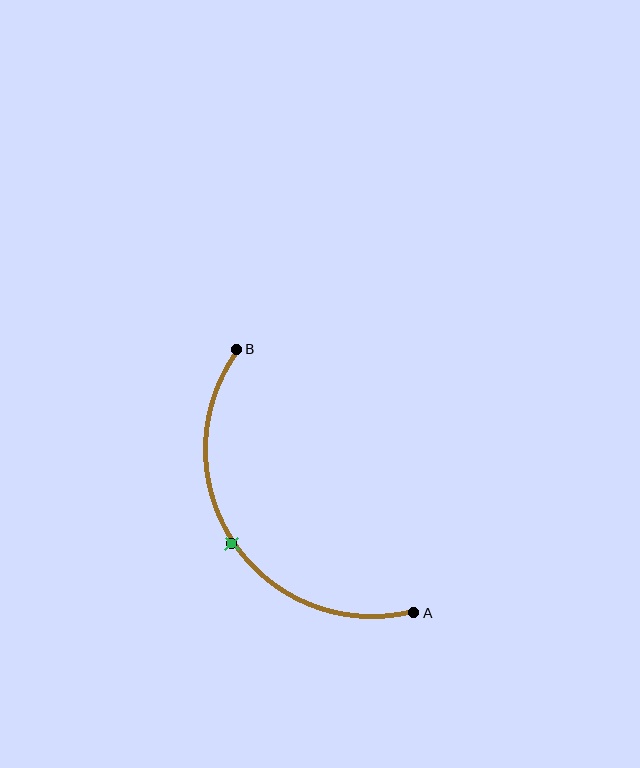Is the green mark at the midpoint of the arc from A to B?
Yes. The green mark lies on the arc at equal arc-length from both A and B — it is the arc midpoint.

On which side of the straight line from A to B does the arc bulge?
The arc bulges below and to the left of the straight line connecting A and B.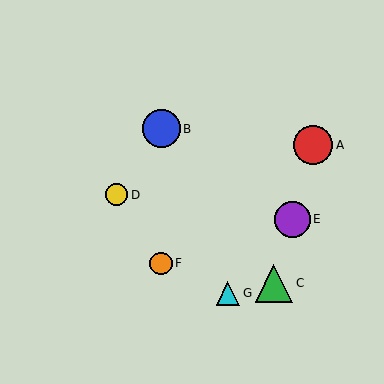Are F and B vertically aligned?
Yes, both are at x≈161.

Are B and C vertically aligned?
No, B is at x≈161 and C is at x≈274.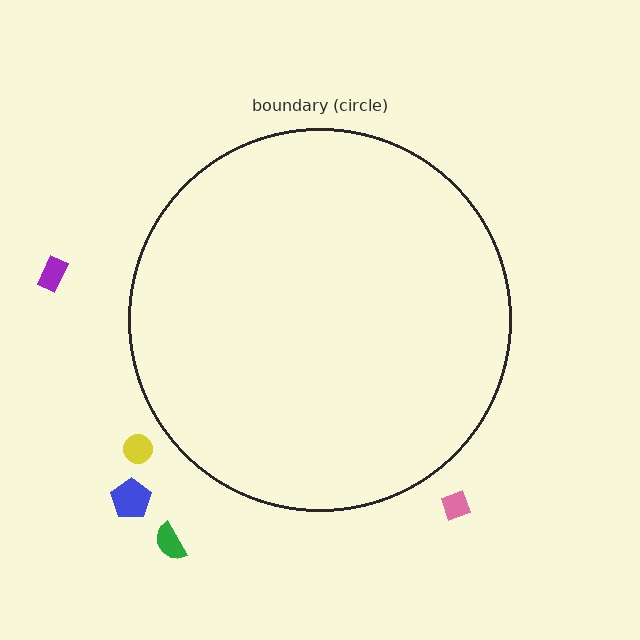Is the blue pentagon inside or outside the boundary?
Outside.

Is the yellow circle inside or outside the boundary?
Outside.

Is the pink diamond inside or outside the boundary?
Outside.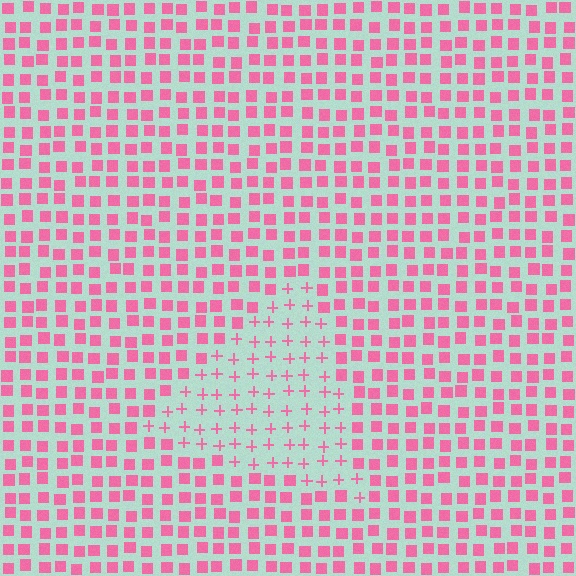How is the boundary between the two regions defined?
The boundary is defined by a change in element shape: plus signs inside vs. squares outside. All elements share the same color and spacing.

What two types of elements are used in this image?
The image uses plus signs inside the triangle region and squares outside it.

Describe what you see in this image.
The image is filled with small pink elements arranged in a uniform grid. A triangle-shaped region contains plus signs, while the surrounding area contains squares. The boundary is defined purely by the change in element shape.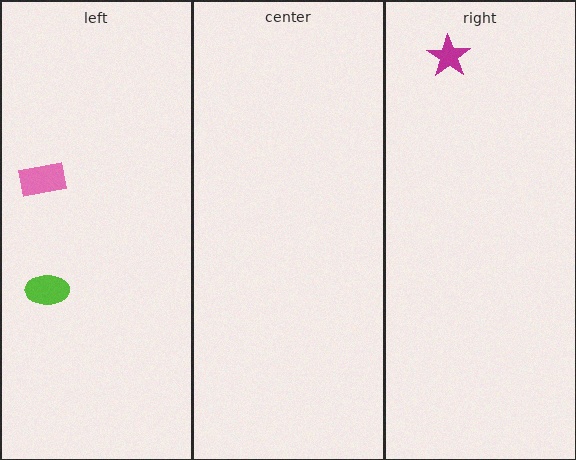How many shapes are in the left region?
2.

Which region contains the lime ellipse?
The left region.